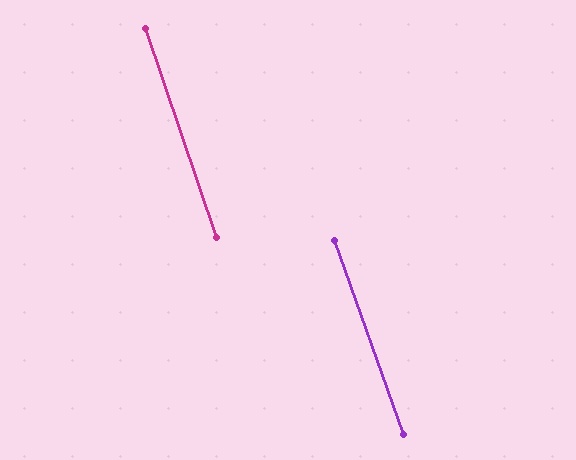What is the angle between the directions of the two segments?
Approximately 1 degree.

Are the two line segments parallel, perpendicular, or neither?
Parallel — their directions differ by only 1.0°.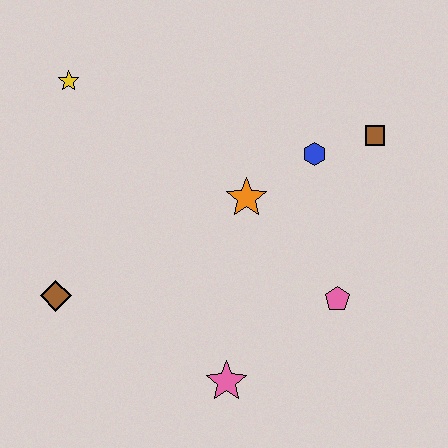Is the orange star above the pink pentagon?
Yes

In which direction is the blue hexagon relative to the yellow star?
The blue hexagon is to the right of the yellow star.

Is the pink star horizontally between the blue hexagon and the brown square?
No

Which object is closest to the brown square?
The blue hexagon is closest to the brown square.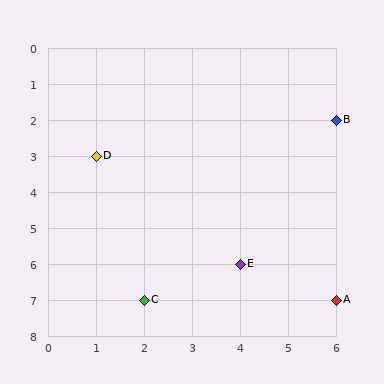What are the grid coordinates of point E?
Point E is at grid coordinates (4, 6).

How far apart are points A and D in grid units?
Points A and D are 5 columns and 4 rows apart (about 6.4 grid units diagonally).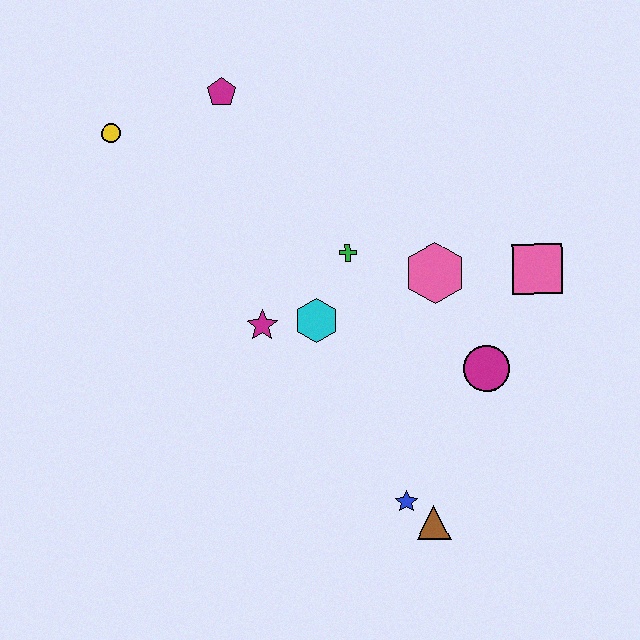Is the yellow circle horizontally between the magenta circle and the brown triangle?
No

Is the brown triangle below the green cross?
Yes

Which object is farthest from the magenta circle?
The yellow circle is farthest from the magenta circle.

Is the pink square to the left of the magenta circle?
No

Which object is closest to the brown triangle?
The blue star is closest to the brown triangle.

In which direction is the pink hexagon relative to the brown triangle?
The pink hexagon is above the brown triangle.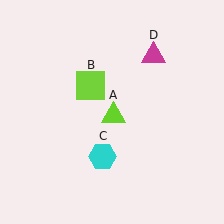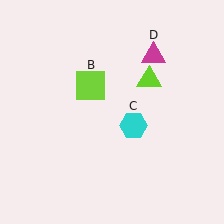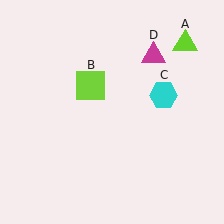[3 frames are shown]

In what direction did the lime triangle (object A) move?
The lime triangle (object A) moved up and to the right.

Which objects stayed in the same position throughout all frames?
Lime square (object B) and magenta triangle (object D) remained stationary.